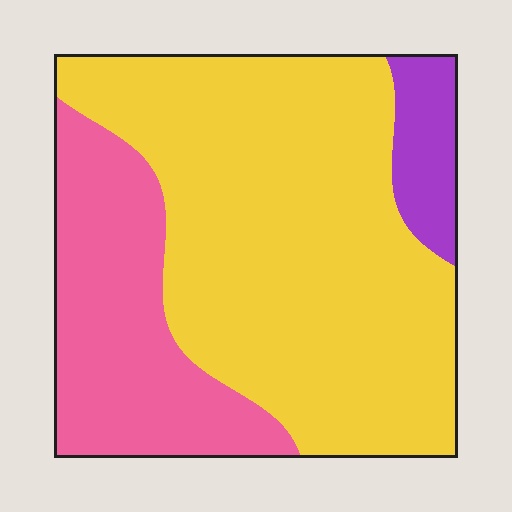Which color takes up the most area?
Yellow, at roughly 65%.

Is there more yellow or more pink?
Yellow.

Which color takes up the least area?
Purple, at roughly 10%.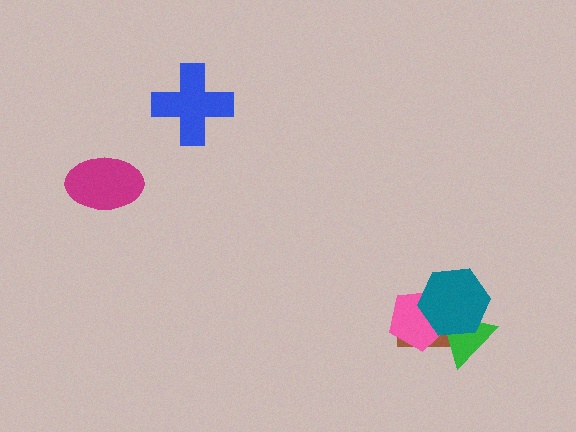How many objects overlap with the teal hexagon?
3 objects overlap with the teal hexagon.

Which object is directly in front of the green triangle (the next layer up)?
The pink pentagon is directly in front of the green triangle.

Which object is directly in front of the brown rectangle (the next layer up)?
The green triangle is directly in front of the brown rectangle.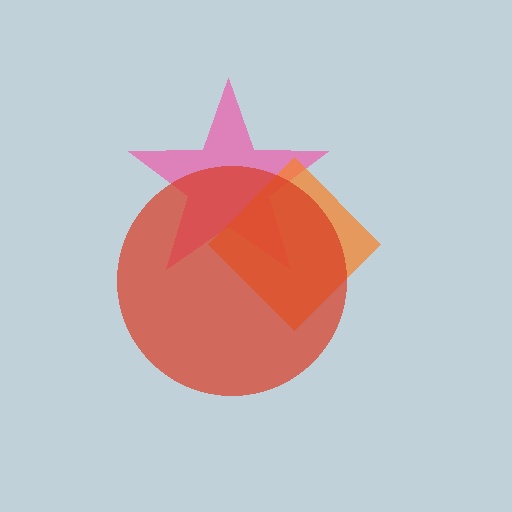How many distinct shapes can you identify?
There are 3 distinct shapes: a pink star, an orange diamond, a red circle.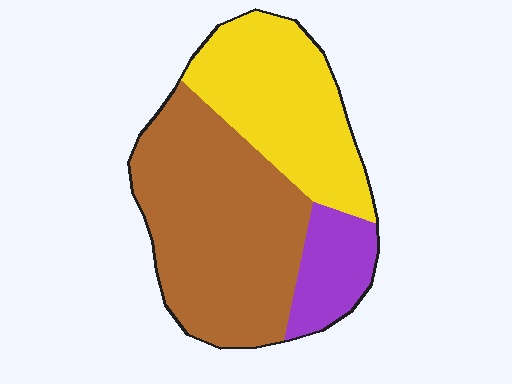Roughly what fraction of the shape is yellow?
Yellow takes up about one third (1/3) of the shape.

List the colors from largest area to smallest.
From largest to smallest: brown, yellow, purple.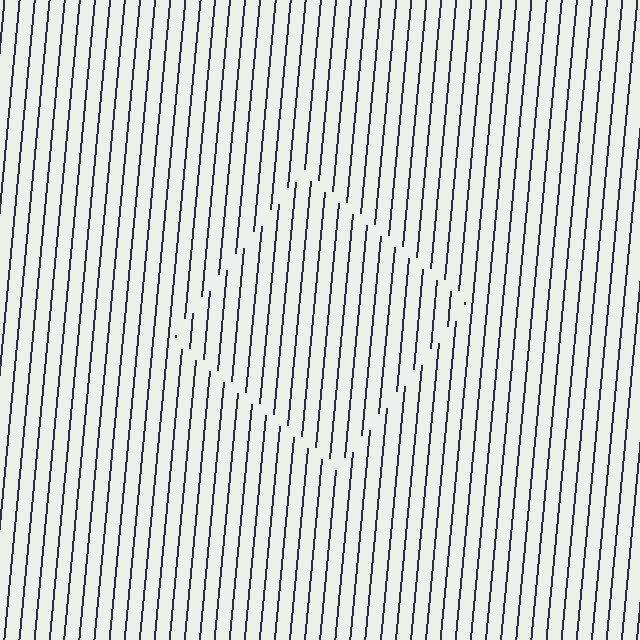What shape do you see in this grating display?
An illusory square. The interior of the shape contains the same grating, shifted by half a period — the contour is defined by the phase discontinuity where line-ends from the inner and outer gratings abut.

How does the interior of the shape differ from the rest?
The interior of the shape contains the same grating, shifted by half a period — the contour is defined by the phase discontinuity where line-ends from the inner and outer gratings abut.